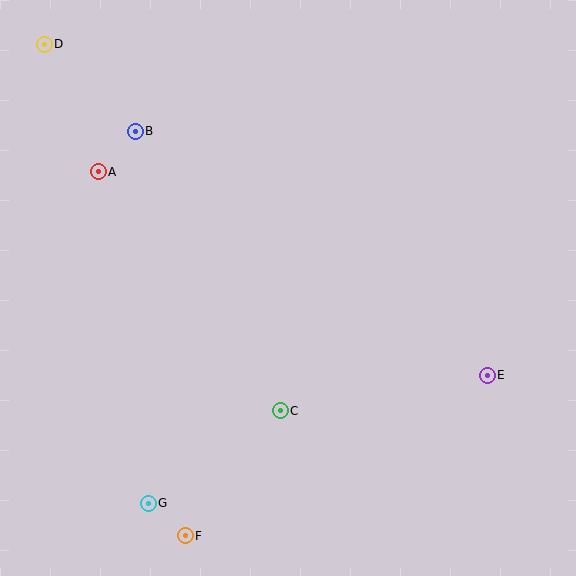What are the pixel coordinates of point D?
Point D is at (44, 44).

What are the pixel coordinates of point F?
Point F is at (185, 536).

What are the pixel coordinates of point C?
Point C is at (280, 411).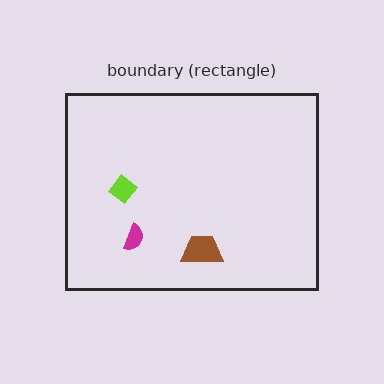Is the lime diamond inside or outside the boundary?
Inside.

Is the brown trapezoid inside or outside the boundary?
Inside.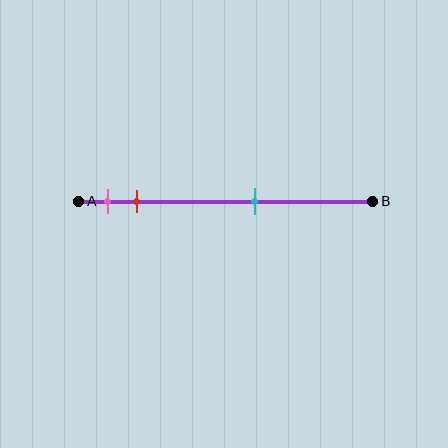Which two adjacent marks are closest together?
The pink and red marks are the closest adjacent pair.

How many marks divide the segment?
There are 3 marks dividing the segment.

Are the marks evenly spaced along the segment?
No, the marks are not evenly spaced.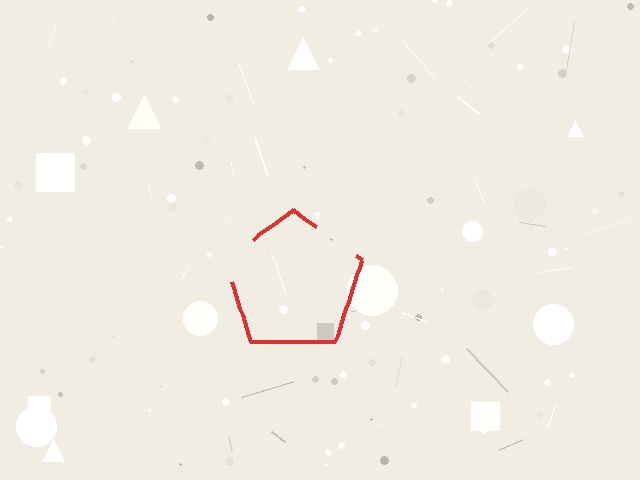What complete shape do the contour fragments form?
The contour fragments form a pentagon.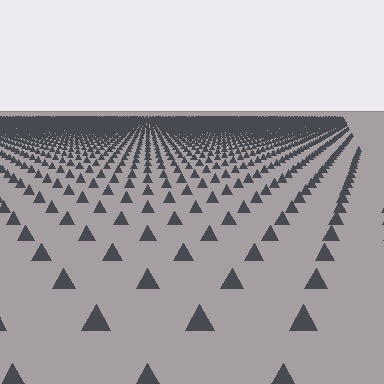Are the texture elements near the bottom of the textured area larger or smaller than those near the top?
Larger. Near the bottom, elements are closer to the viewer and appear at a bigger on-screen size.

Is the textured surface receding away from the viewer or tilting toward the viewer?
The surface is receding away from the viewer. Texture elements get smaller and denser toward the top.